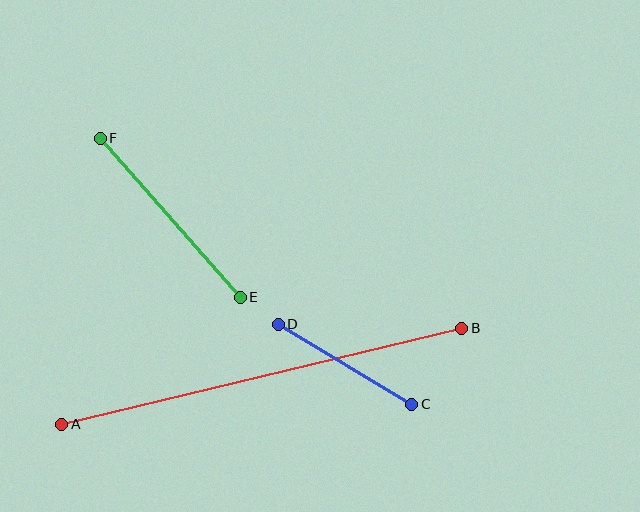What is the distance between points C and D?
The distance is approximately 156 pixels.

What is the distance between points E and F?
The distance is approximately 212 pixels.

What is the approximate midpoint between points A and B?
The midpoint is at approximately (262, 376) pixels.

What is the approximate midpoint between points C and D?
The midpoint is at approximately (345, 364) pixels.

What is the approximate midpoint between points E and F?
The midpoint is at approximately (170, 218) pixels.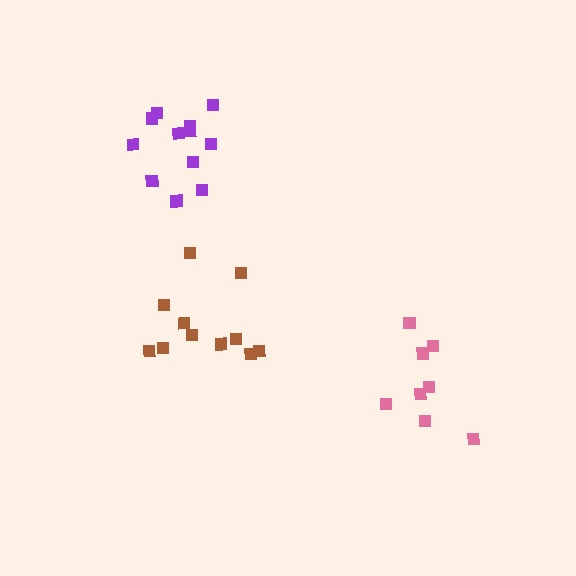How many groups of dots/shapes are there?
There are 3 groups.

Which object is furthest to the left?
The purple cluster is leftmost.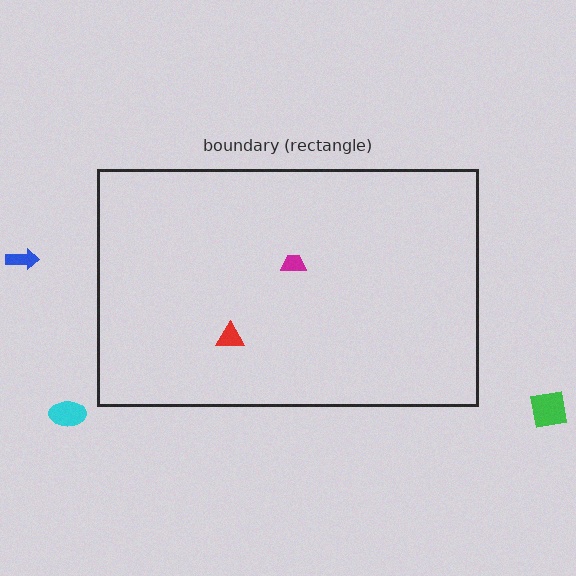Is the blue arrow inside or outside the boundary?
Outside.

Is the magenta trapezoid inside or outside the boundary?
Inside.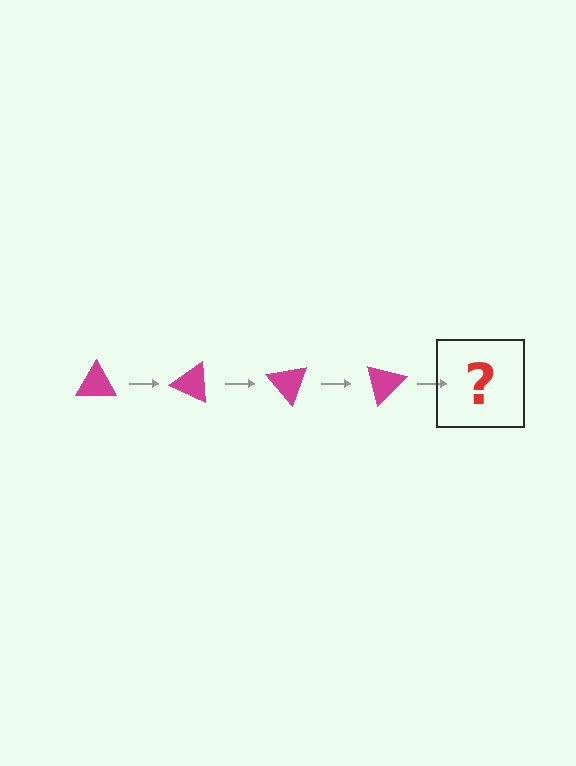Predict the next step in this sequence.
The next step is a magenta triangle rotated 100 degrees.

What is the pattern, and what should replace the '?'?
The pattern is that the triangle rotates 25 degrees each step. The '?' should be a magenta triangle rotated 100 degrees.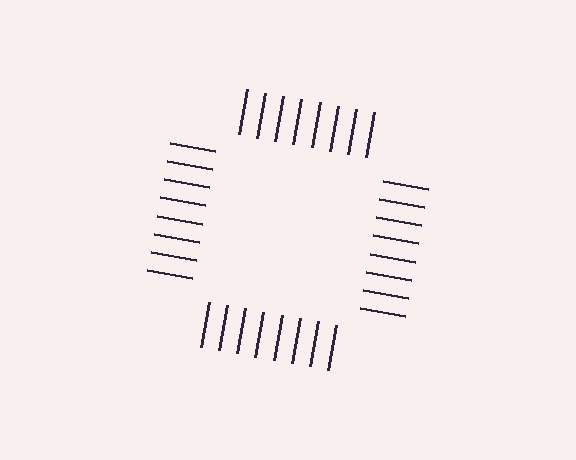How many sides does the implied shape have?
4 sides — the line-ends trace a square.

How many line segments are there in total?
32 — 8 along each of the 4 edges.